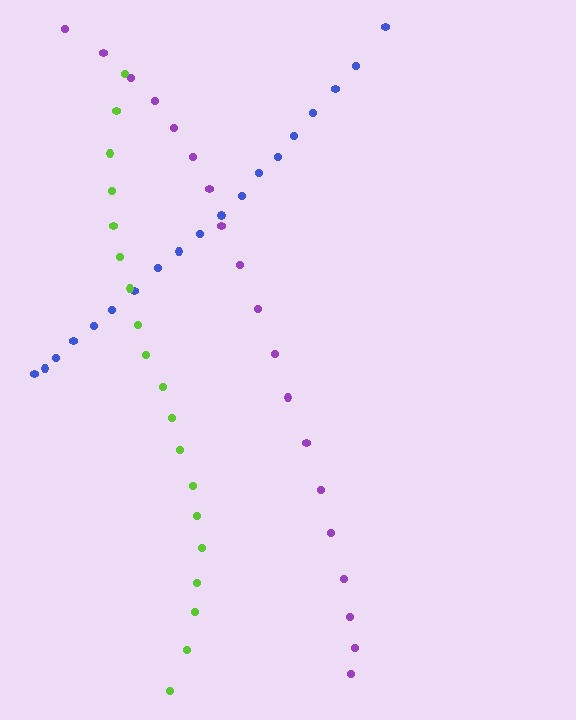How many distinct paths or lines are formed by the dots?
There are 3 distinct paths.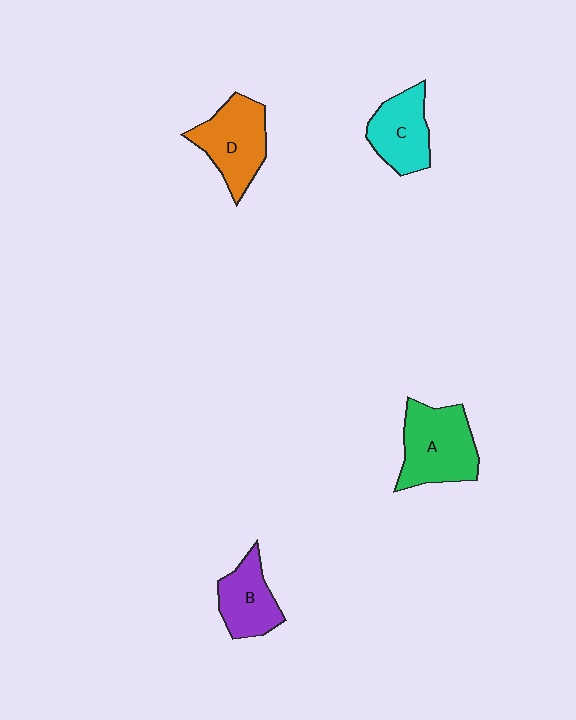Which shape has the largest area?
Shape A (green).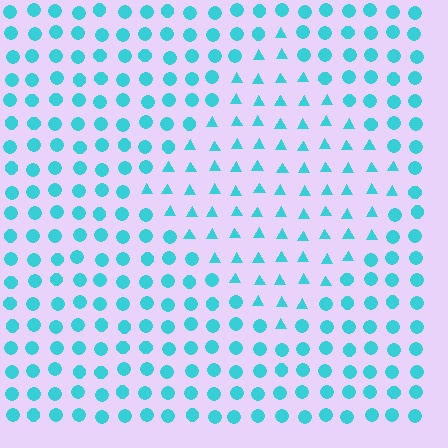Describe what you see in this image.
The image is filled with small cyan elements arranged in a uniform grid. A diamond-shaped region contains triangles, while the surrounding area contains circles. The boundary is defined purely by the change in element shape.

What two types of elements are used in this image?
The image uses triangles inside the diamond region and circles outside it.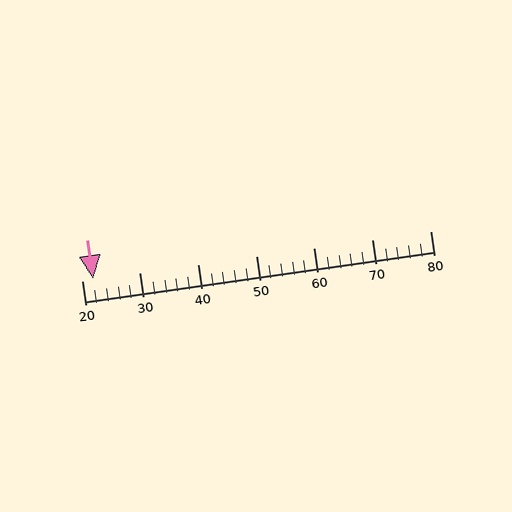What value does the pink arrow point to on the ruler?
The pink arrow points to approximately 22.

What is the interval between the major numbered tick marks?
The major tick marks are spaced 10 units apart.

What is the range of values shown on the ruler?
The ruler shows values from 20 to 80.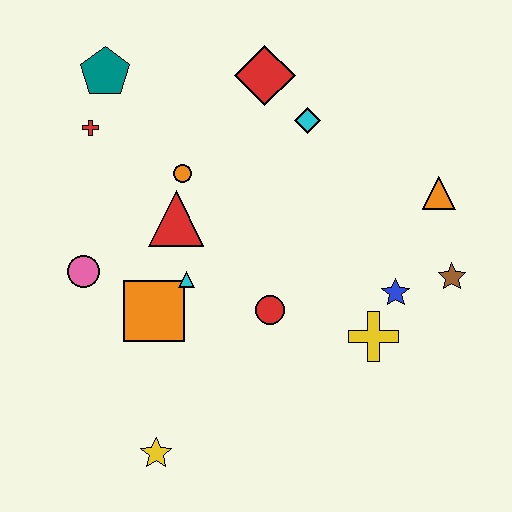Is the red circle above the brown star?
No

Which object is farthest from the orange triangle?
The yellow star is farthest from the orange triangle.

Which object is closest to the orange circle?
The red triangle is closest to the orange circle.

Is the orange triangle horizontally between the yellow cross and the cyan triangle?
No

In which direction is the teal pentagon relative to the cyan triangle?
The teal pentagon is above the cyan triangle.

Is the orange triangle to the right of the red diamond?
Yes